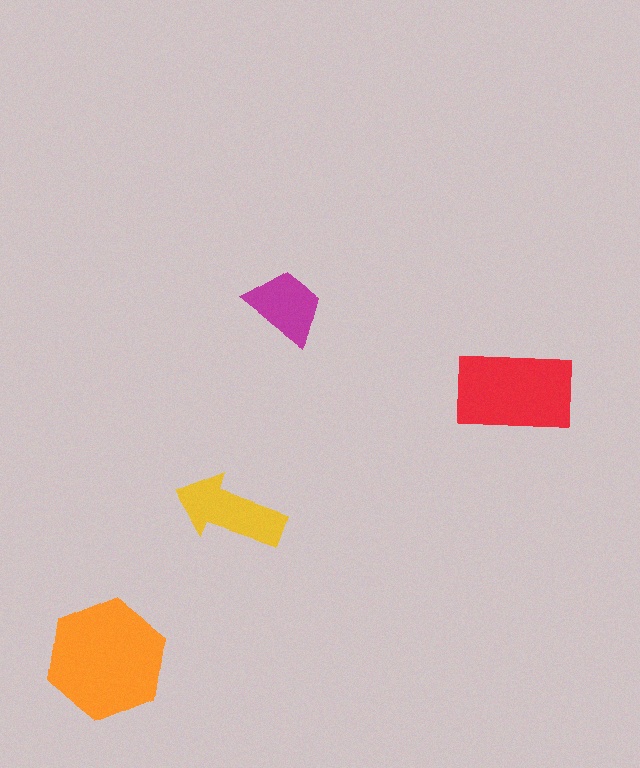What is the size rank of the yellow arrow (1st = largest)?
3rd.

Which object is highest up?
The magenta trapezoid is topmost.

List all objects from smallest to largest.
The magenta trapezoid, the yellow arrow, the red rectangle, the orange hexagon.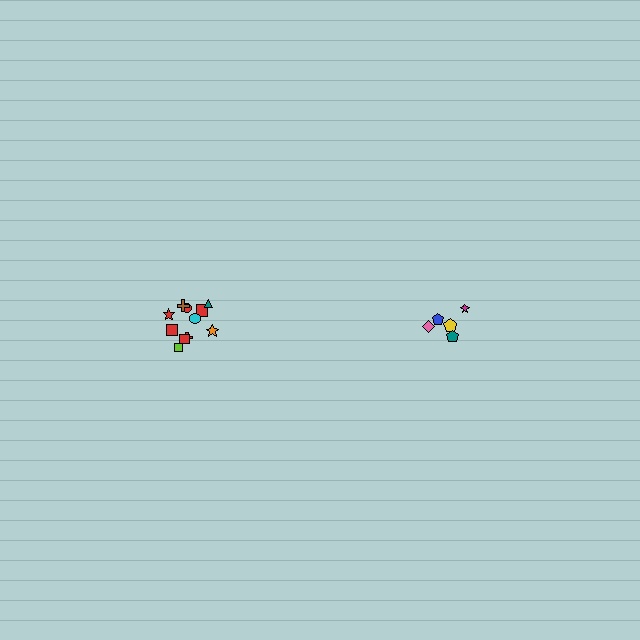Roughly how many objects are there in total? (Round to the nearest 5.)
Roughly 15 objects in total.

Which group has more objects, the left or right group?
The left group.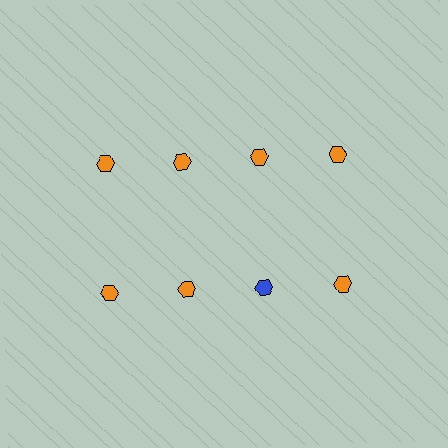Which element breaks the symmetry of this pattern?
The blue hexagon in the second row, center column breaks the symmetry. All other shapes are orange hexagons.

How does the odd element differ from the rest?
It has a different color: blue instead of orange.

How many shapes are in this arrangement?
There are 8 shapes arranged in a grid pattern.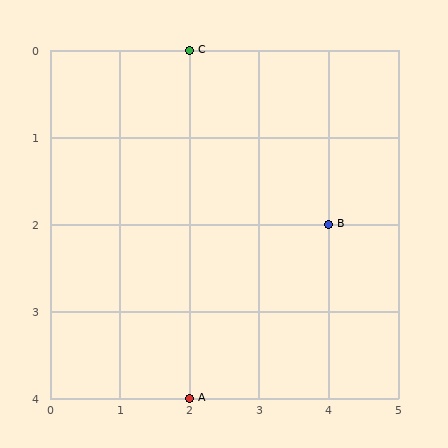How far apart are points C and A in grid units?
Points C and A are 4 rows apart.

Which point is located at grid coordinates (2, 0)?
Point C is at (2, 0).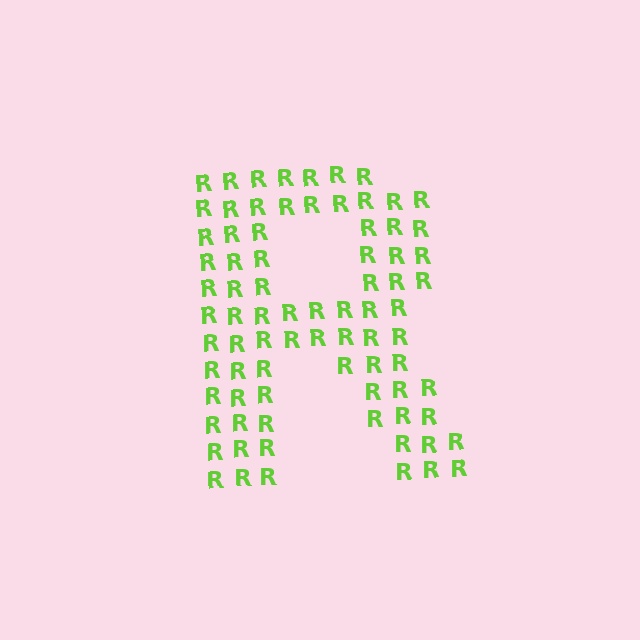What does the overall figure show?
The overall figure shows the letter R.